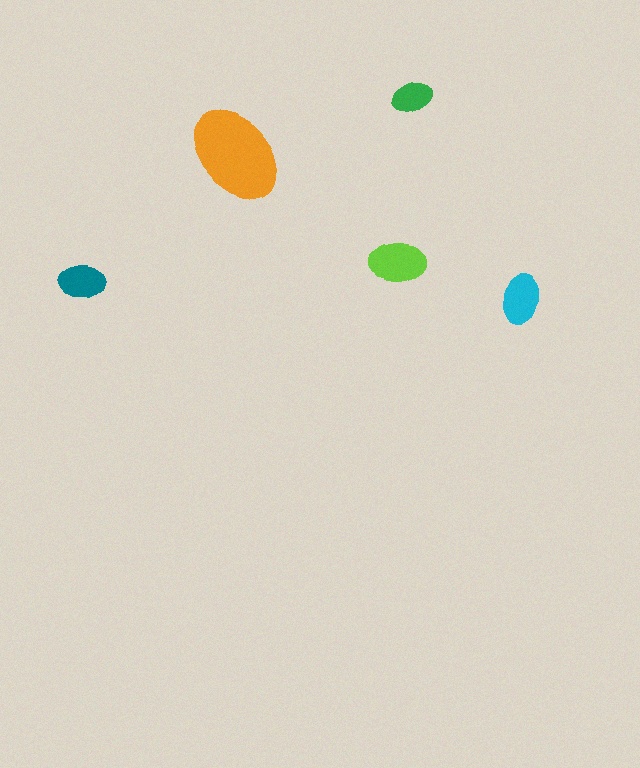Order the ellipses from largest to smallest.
the orange one, the lime one, the cyan one, the teal one, the green one.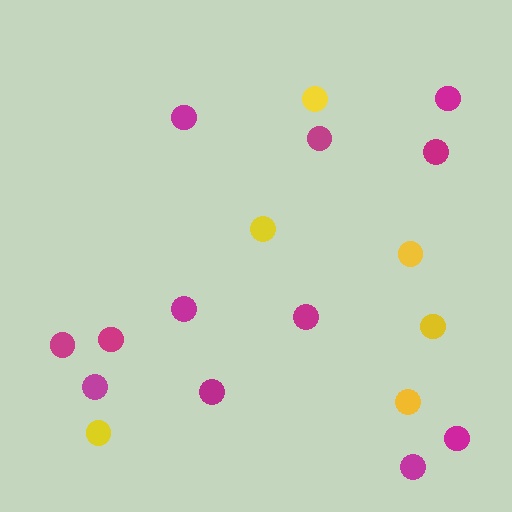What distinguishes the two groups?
There are 2 groups: one group of magenta circles (12) and one group of yellow circles (6).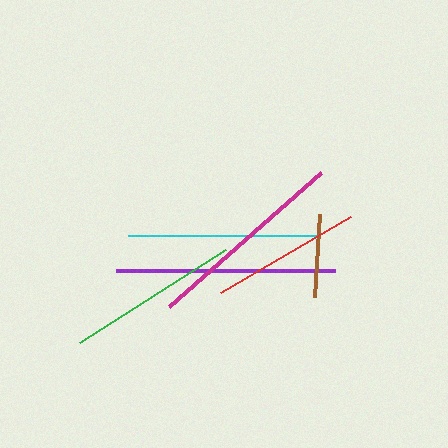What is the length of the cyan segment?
The cyan segment is approximately 187 pixels long.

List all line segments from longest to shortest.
From longest to shortest: purple, magenta, cyan, green, red, brown.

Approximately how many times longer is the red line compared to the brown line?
The red line is approximately 1.8 times the length of the brown line.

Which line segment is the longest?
The purple line is the longest at approximately 219 pixels.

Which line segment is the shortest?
The brown line is the shortest at approximately 84 pixels.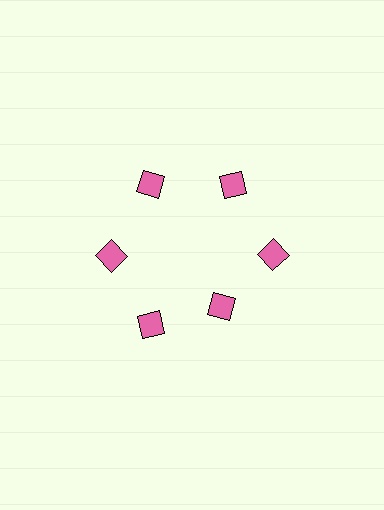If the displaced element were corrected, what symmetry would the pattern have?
It would have 6-fold rotational symmetry — the pattern would map onto itself every 60 degrees.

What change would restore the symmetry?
The symmetry would be restored by moving it outward, back onto the ring so that all 6 diamonds sit at equal angles and equal distance from the center.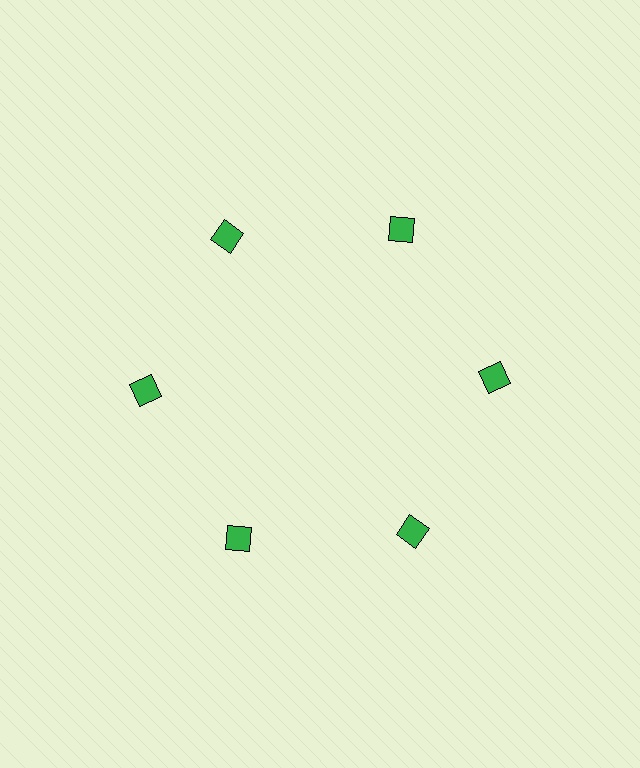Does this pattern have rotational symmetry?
Yes, this pattern has 6-fold rotational symmetry. It looks the same after rotating 60 degrees around the center.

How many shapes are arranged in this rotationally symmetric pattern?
There are 6 shapes, arranged in 6 groups of 1.